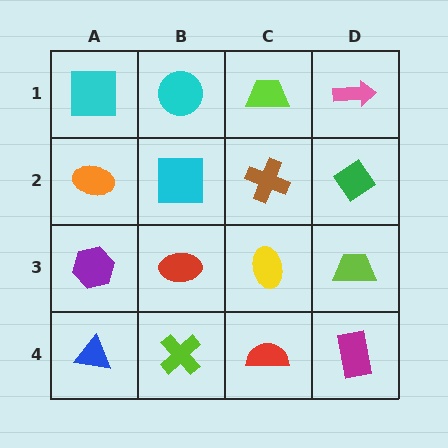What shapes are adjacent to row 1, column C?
A brown cross (row 2, column C), a cyan circle (row 1, column B), a pink arrow (row 1, column D).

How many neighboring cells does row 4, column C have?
3.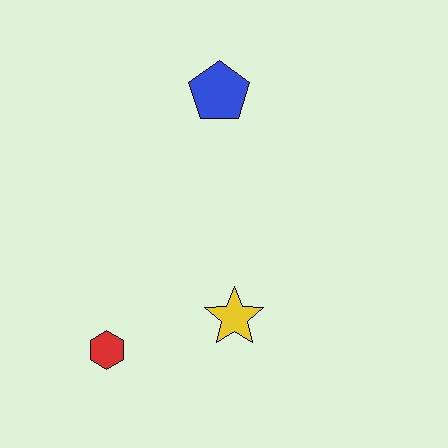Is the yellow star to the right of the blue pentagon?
Yes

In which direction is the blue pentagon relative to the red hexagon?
The blue pentagon is above the red hexagon.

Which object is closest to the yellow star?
The red hexagon is closest to the yellow star.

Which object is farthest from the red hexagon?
The blue pentagon is farthest from the red hexagon.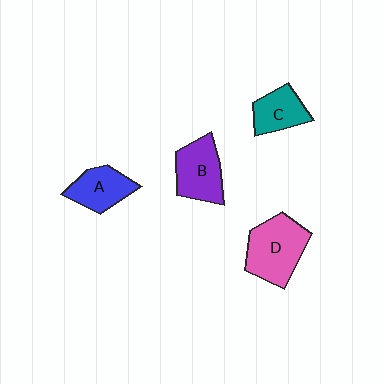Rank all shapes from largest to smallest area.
From largest to smallest: D (pink), B (purple), A (blue), C (teal).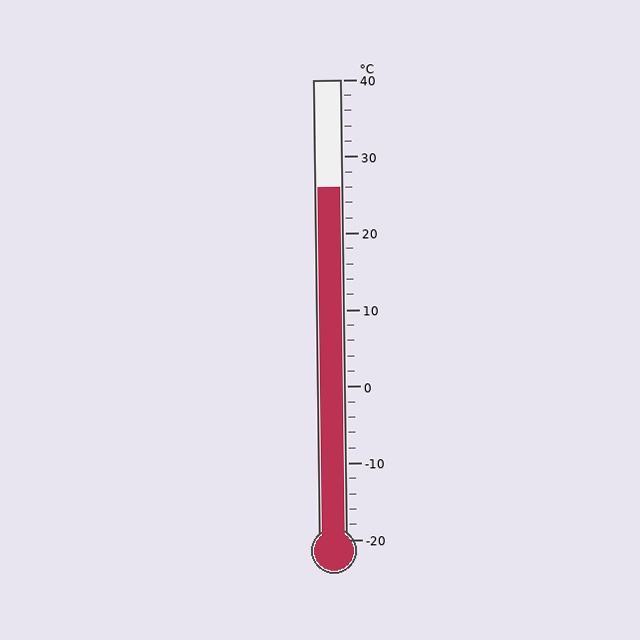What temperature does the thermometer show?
The thermometer shows approximately 26°C.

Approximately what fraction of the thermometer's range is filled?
The thermometer is filled to approximately 75% of its range.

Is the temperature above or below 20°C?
The temperature is above 20°C.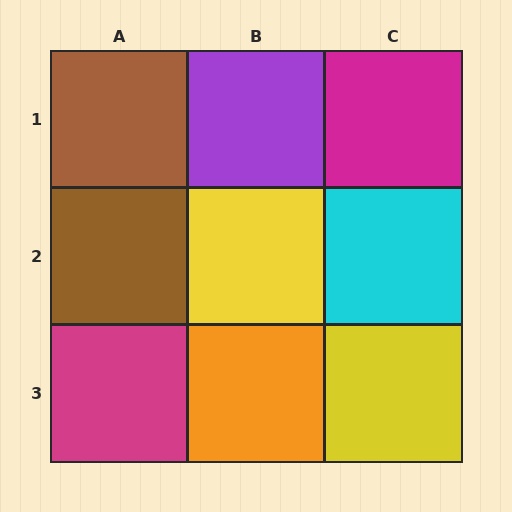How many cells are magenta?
2 cells are magenta.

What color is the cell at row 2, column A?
Brown.